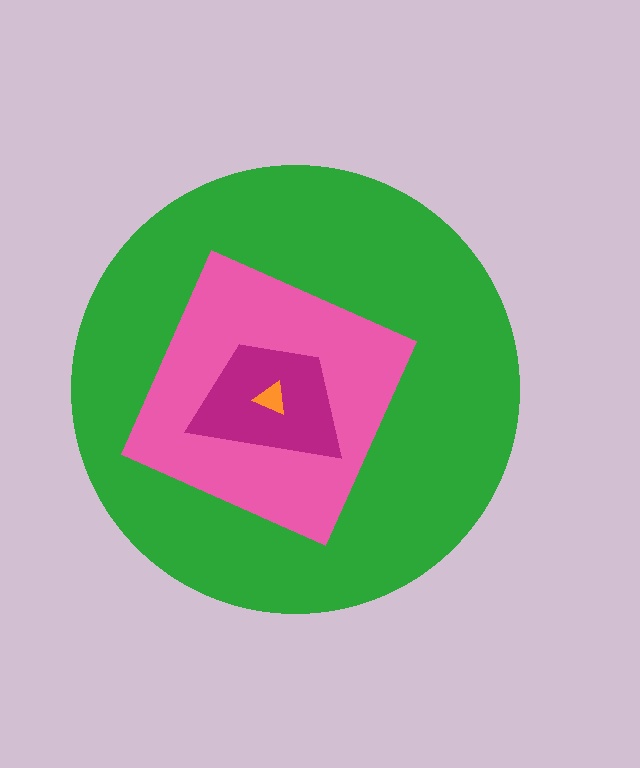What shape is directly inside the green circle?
The pink square.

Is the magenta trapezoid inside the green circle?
Yes.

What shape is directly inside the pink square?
The magenta trapezoid.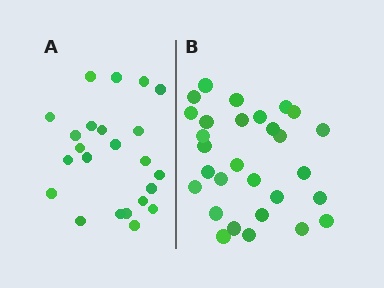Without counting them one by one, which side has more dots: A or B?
Region B (the right region) has more dots.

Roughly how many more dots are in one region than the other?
Region B has about 6 more dots than region A.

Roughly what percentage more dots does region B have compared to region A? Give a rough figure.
About 25% more.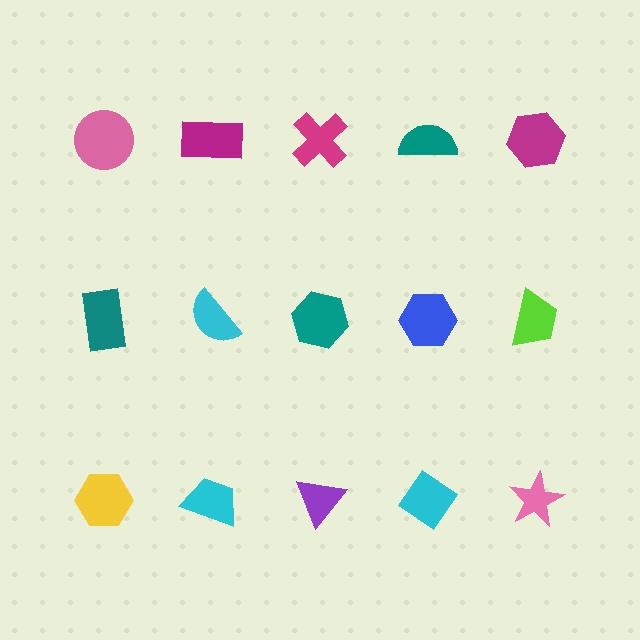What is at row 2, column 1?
A teal rectangle.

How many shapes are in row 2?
5 shapes.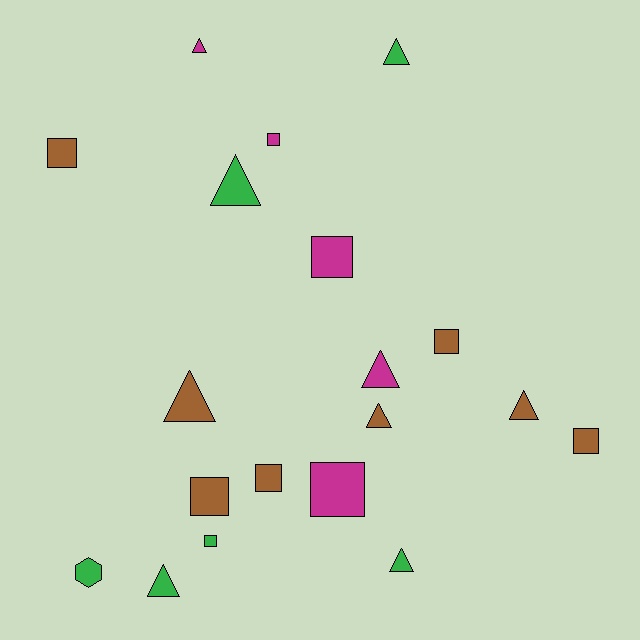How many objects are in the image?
There are 19 objects.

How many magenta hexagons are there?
There are no magenta hexagons.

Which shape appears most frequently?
Triangle, with 9 objects.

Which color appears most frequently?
Brown, with 8 objects.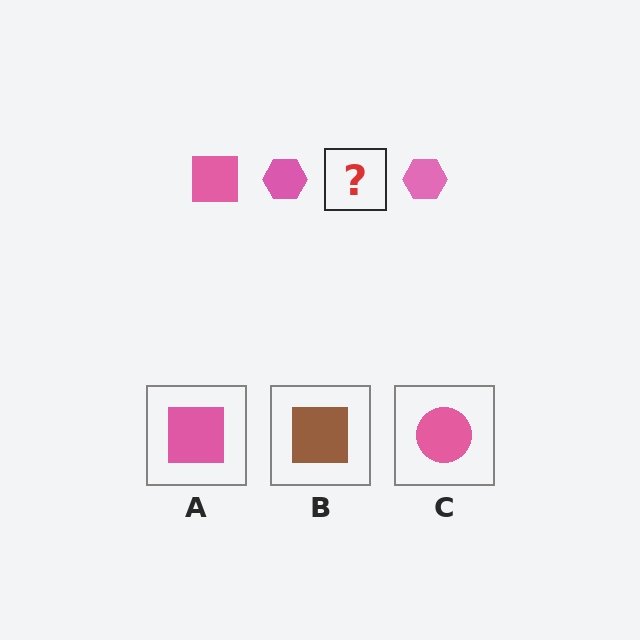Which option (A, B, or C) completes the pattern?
A.